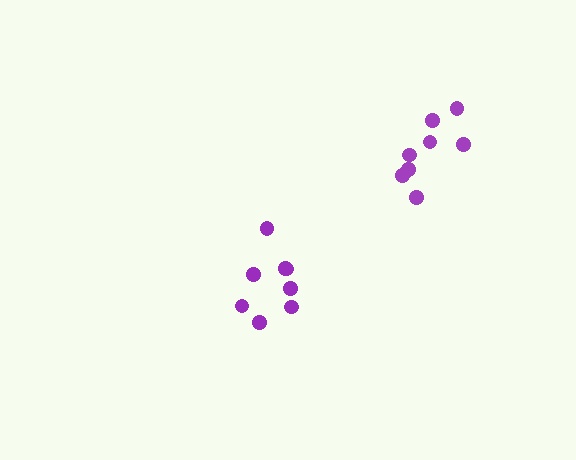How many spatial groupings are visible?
There are 2 spatial groupings.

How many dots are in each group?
Group 1: 8 dots, Group 2: 8 dots (16 total).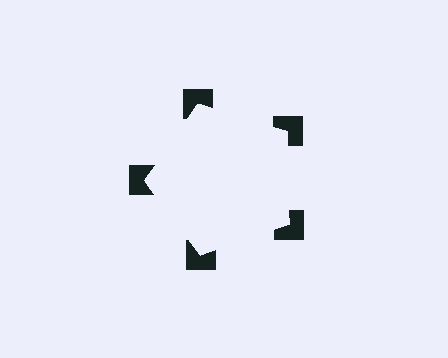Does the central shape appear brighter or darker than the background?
It typically appears slightly brighter than the background, even though no actual brightness change is drawn.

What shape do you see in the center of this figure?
An illusory pentagon — its edges are inferred from the aligned wedge cuts in the notched squares, not physically drawn.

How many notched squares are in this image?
There are 5 — one at each vertex of the illusory pentagon.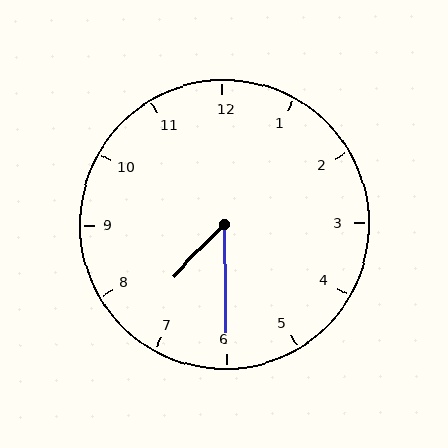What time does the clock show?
7:30.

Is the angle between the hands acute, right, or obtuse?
It is acute.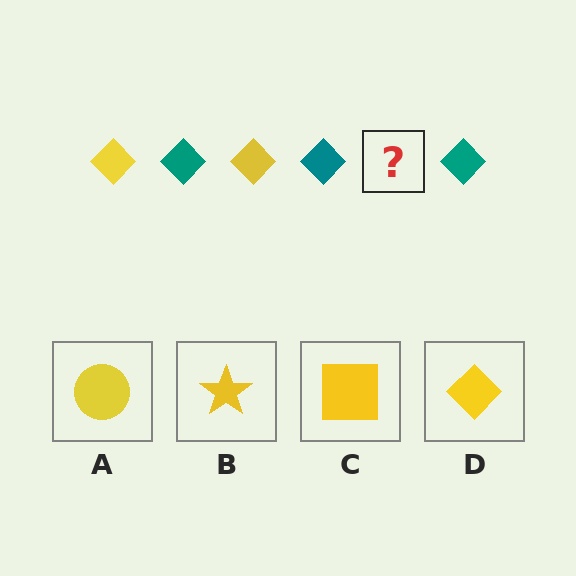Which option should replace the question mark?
Option D.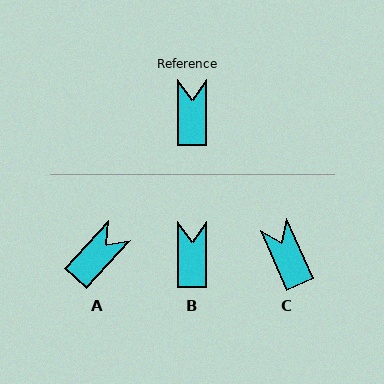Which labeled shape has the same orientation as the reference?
B.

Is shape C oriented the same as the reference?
No, it is off by about 24 degrees.